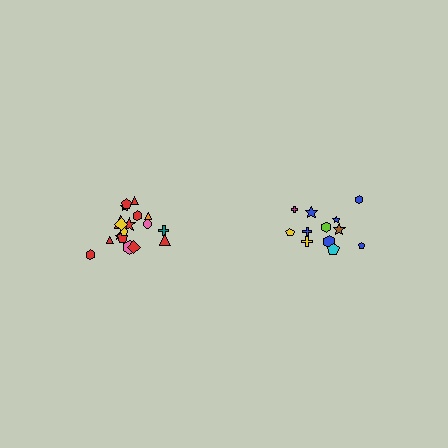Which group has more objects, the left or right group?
The left group.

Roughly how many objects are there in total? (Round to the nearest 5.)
Roughly 30 objects in total.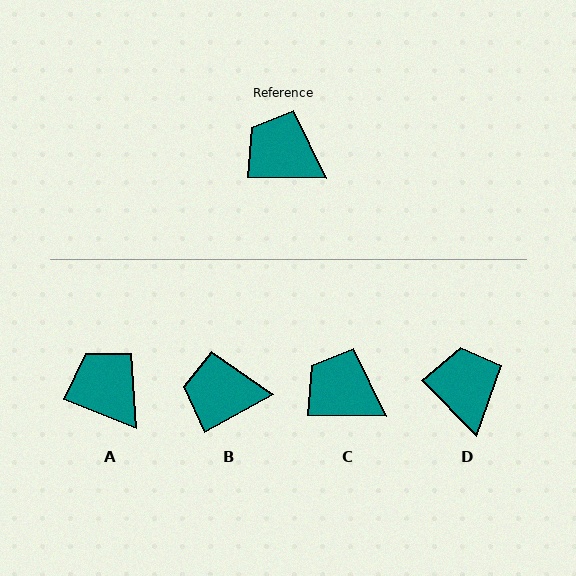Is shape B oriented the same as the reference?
No, it is off by about 29 degrees.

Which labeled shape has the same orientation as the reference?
C.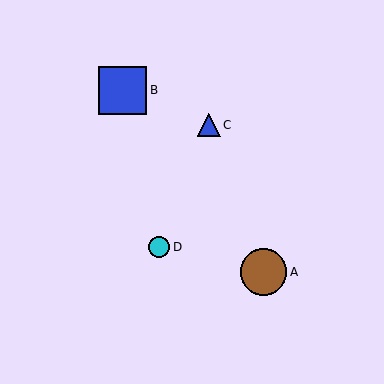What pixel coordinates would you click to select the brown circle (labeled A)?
Click at (263, 272) to select the brown circle A.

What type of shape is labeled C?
Shape C is a blue triangle.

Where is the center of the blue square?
The center of the blue square is at (123, 90).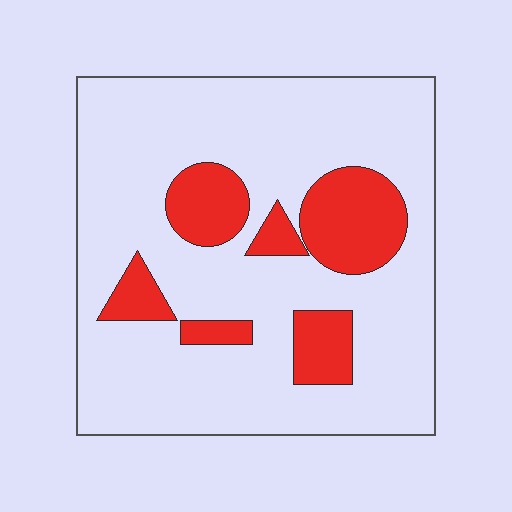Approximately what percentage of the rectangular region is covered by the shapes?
Approximately 20%.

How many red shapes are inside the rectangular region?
6.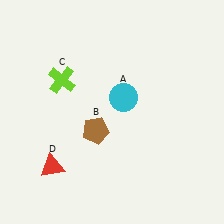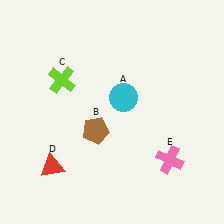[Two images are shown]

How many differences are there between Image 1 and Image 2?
There is 1 difference between the two images.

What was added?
A pink cross (E) was added in Image 2.